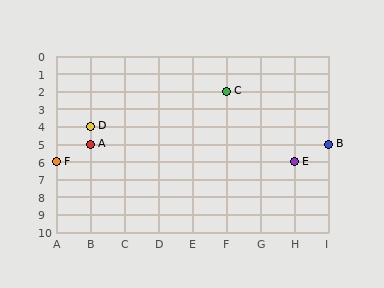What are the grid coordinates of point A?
Point A is at grid coordinates (B, 5).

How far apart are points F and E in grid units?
Points F and E are 7 columns apart.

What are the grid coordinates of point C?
Point C is at grid coordinates (F, 2).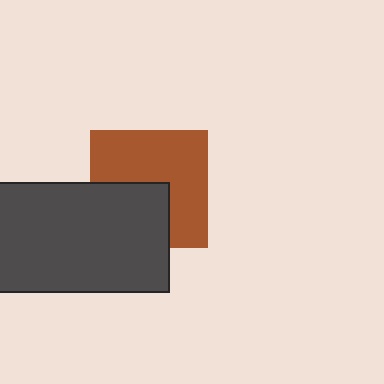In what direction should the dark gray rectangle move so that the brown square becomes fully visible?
The dark gray rectangle should move toward the lower-left. That is the shortest direction to clear the overlap and leave the brown square fully visible.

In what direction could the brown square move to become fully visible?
The brown square could move toward the upper-right. That would shift it out from behind the dark gray rectangle entirely.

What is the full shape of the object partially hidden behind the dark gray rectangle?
The partially hidden object is a brown square.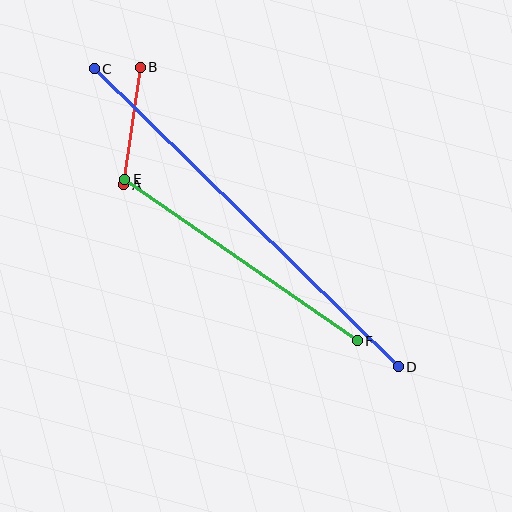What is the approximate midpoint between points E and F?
The midpoint is at approximately (241, 260) pixels.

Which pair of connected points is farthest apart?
Points C and D are farthest apart.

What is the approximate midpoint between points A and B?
The midpoint is at approximately (132, 126) pixels.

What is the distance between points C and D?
The distance is approximately 426 pixels.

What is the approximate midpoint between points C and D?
The midpoint is at approximately (246, 218) pixels.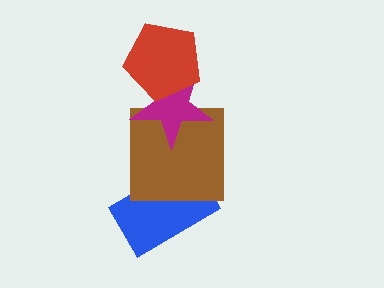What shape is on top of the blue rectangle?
The brown square is on top of the blue rectangle.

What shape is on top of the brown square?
The magenta star is on top of the brown square.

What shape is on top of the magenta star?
The red pentagon is on top of the magenta star.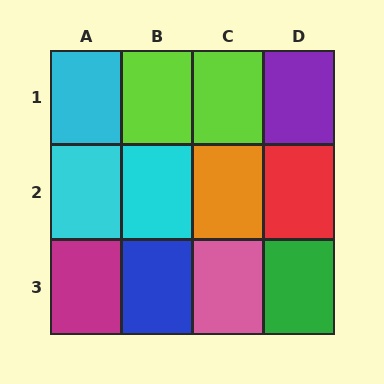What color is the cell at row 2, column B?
Cyan.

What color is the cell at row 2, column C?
Orange.